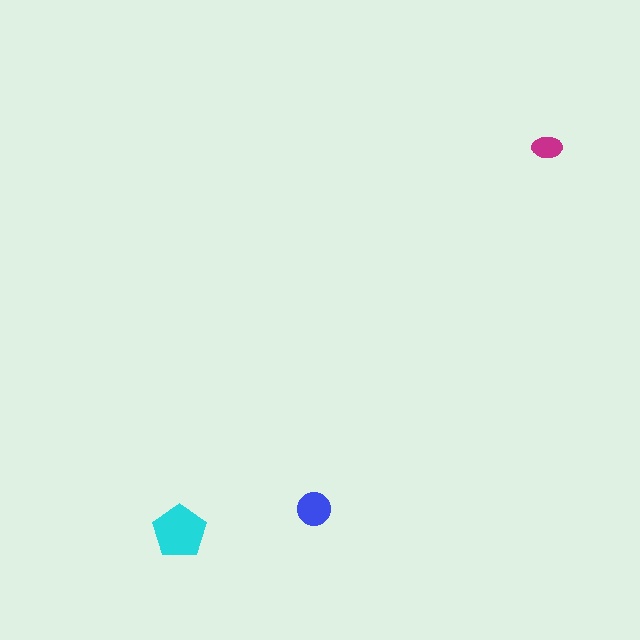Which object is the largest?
The cyan pentagon.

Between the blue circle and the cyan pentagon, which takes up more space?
The cyan pentagon.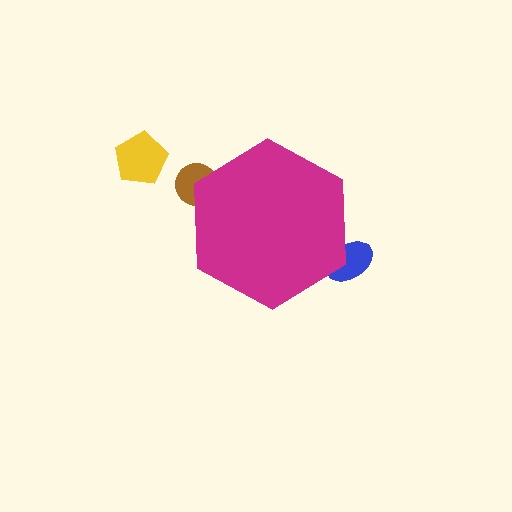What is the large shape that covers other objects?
A magenta hexagon.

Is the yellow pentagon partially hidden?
No, the yellow pentagon is fully visible.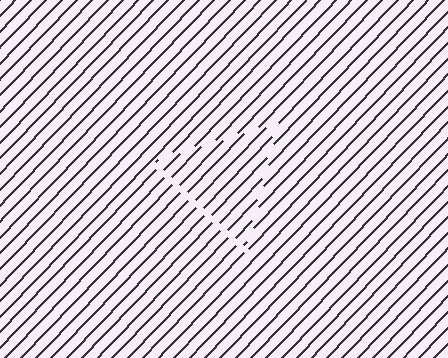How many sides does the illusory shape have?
3 sides — the line-ends trace a triangle.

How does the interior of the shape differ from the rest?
The interior of the shape contains the same grating, shifted by half a period — the contour is defined by the phase discontinuity where line-ends from the inner and outer gratings abut.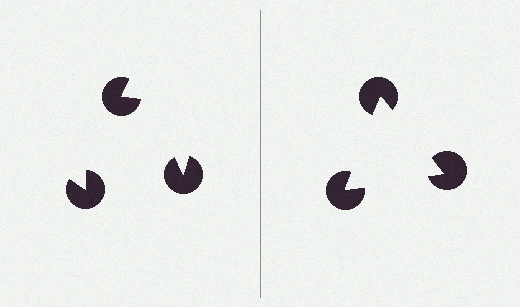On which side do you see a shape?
An illusory triangle appears on the right side. On the left side the wedge cuts are rotated, so no coherent shape forms.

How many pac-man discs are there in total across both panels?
6 — 3 on each side.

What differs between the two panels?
The pac-man discs are positioned identically on both sides; only the wedge orientations differ. On the right they align to a triangle; on the left they are misaligned.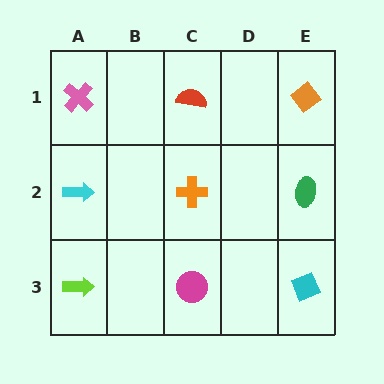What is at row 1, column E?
An orange diamond.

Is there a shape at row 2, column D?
No, that cell is empty.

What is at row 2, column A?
A cyan arrow.